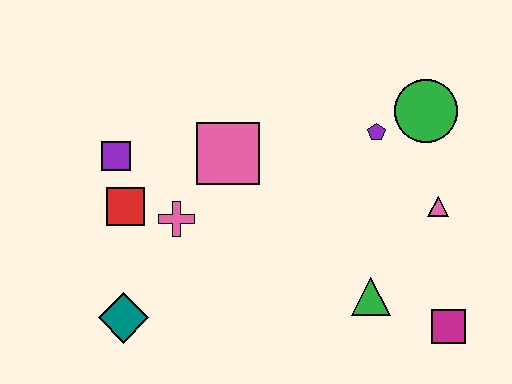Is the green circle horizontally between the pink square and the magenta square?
Yes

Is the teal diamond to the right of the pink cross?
No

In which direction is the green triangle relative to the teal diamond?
The green triangle is to the right of the teal diamond.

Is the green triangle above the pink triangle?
No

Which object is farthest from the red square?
The magenta square is farthest from the red square.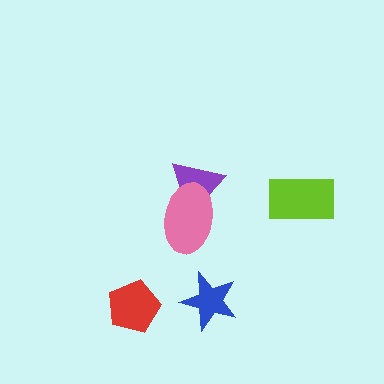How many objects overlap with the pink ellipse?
1 object overlaps with the pink ellipse.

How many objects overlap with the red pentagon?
0 objects overlap with the red pentagon.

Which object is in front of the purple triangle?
The pink ellipse is in front of the purple triangle.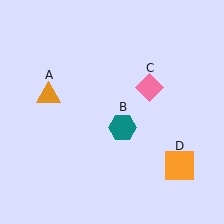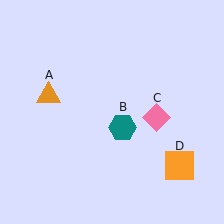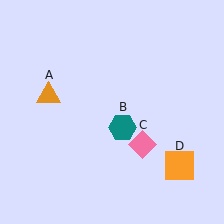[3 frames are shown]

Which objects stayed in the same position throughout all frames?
Orange triangle (object A) and teal hexagon (object B) and orange square (object D) remained stationary.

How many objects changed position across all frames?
1 object changed position: pink diamond (object C).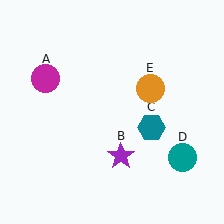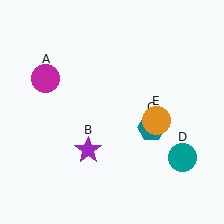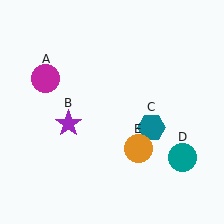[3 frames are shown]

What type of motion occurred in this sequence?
The purple star (object B), orange circle (object E) rotated clockwise around the center of the scene.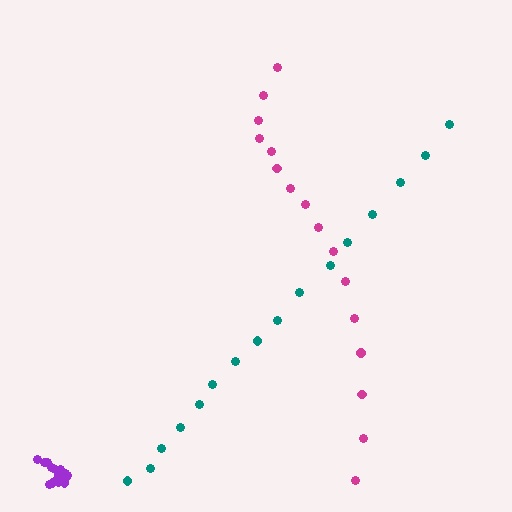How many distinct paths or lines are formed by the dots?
There are 3 distinct paths.